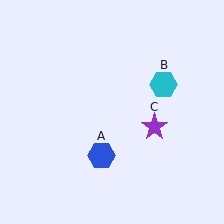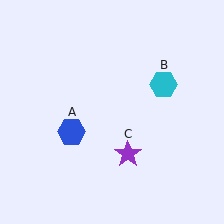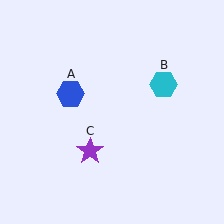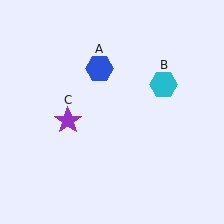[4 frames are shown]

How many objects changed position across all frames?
2 objects changed position: blue hexagon (object A), purple star (object C).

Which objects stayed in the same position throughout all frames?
Cyan hexagon (object B) remained stationary.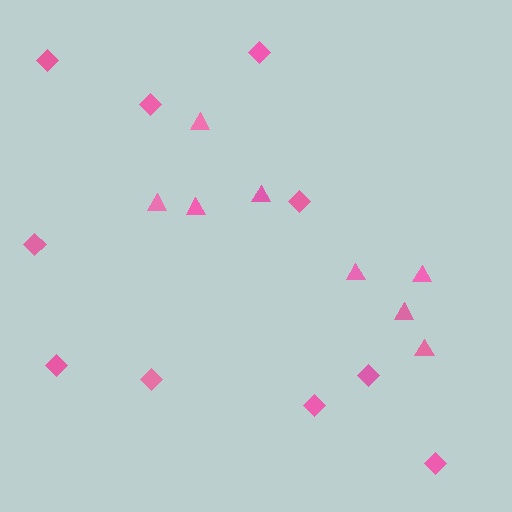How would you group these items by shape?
There are 2 groups: one group of triangles (8) and one group of diamonds (10).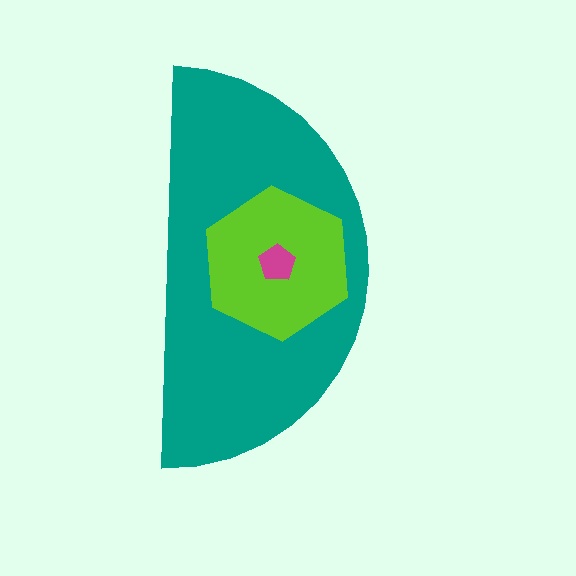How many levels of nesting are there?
3.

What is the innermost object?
The magenta pentagon.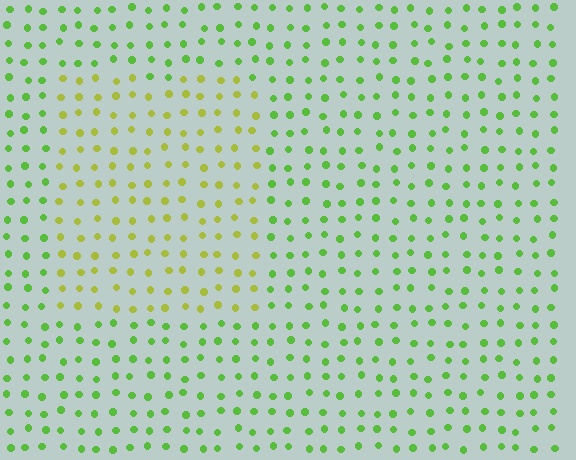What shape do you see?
I see a rectangle.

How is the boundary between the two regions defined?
The boundary is defined purely by a slight shift in hue (about 37 degrees). Spacing, size, and orientation are identical on both sides.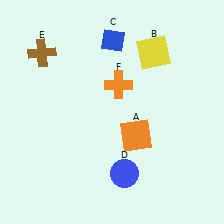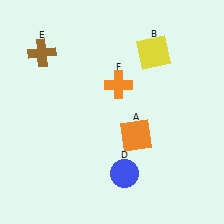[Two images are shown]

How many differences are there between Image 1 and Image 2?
There is 1 difference between the two images.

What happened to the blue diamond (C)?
The blue diamond (C) was removed in Image 2. It was in the top-right area of Image 1.